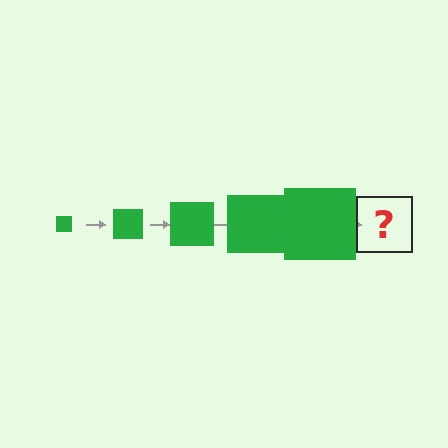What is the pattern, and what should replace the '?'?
The pattern is that the square gets progressively larger each step. The '?' should be a green square, larger than the previous one.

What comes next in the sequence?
The next element should be a green square, larger than the previous one.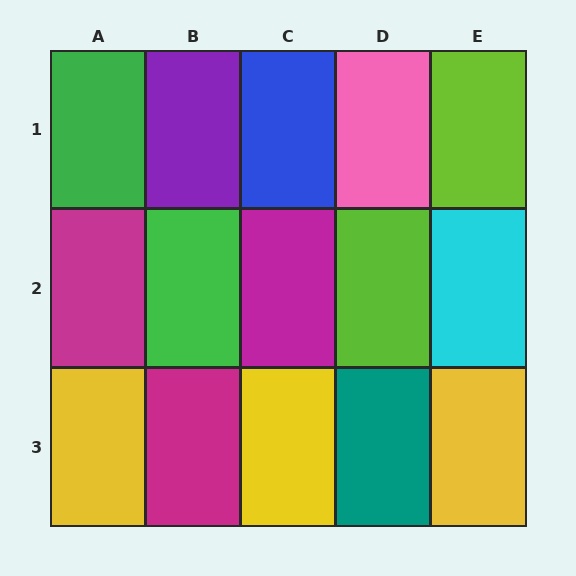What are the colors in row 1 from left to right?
Green, purple, blue, pink, lime.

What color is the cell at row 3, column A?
Yellow.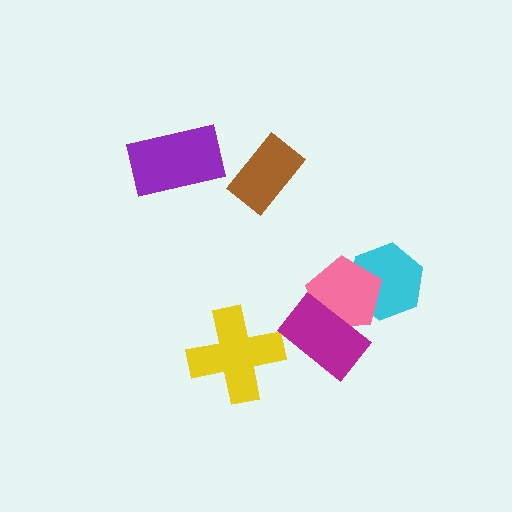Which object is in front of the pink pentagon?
The magenta rectangle is in front of the pink pentagon.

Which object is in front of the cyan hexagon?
The pink pentagon is in front of the cyan hexagon.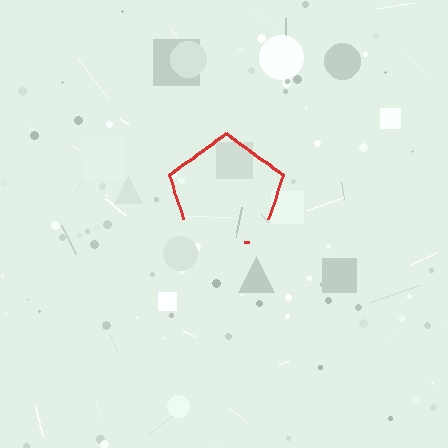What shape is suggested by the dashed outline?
The dashed outline suggests a pentagon.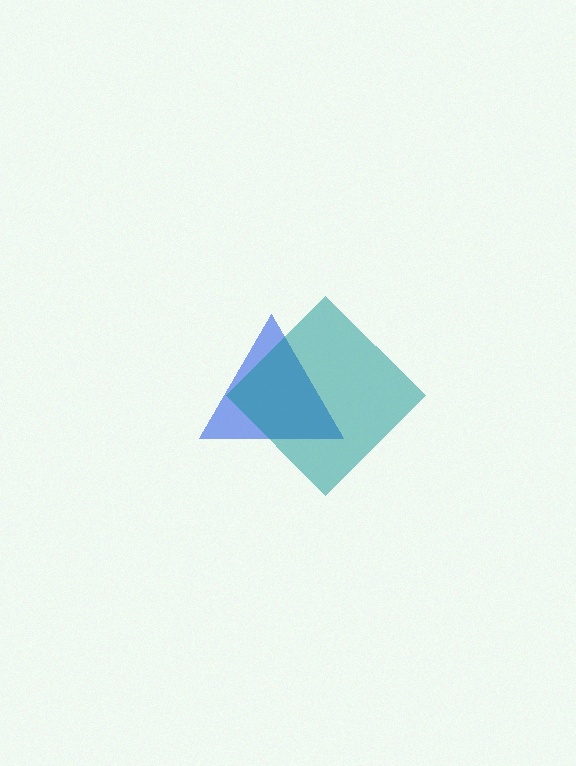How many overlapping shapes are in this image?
There are 2 overlapping shapes in the image.